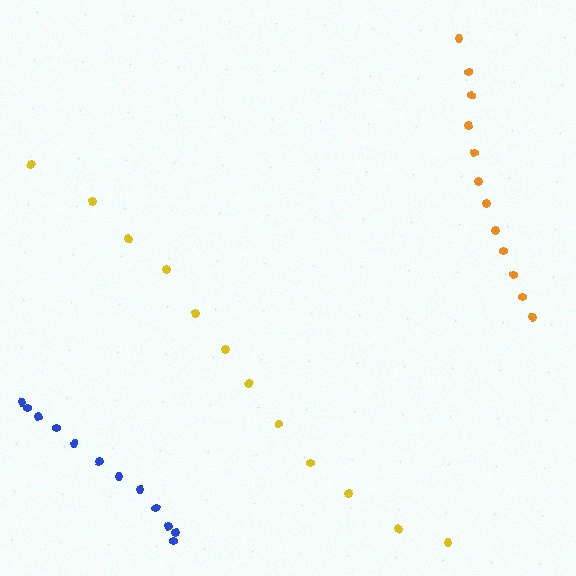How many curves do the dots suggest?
There are 3 distinct paths.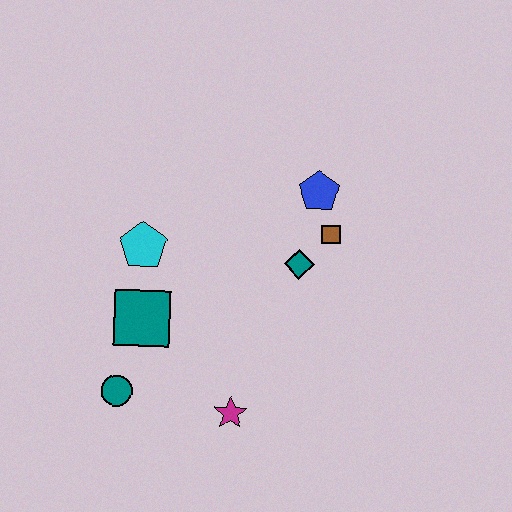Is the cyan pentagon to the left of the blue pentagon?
Yes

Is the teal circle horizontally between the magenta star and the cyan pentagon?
No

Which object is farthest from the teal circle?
The blue pentagon is farthest from the teal circle.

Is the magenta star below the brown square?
Yes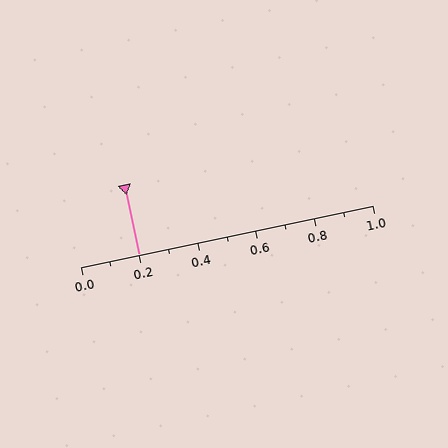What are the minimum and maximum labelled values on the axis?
The axis runs from 0.0 to 1.0.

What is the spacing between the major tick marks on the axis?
The major ticks are spaced 0.2 apart.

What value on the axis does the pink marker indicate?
The marker indicates approximately 0.2.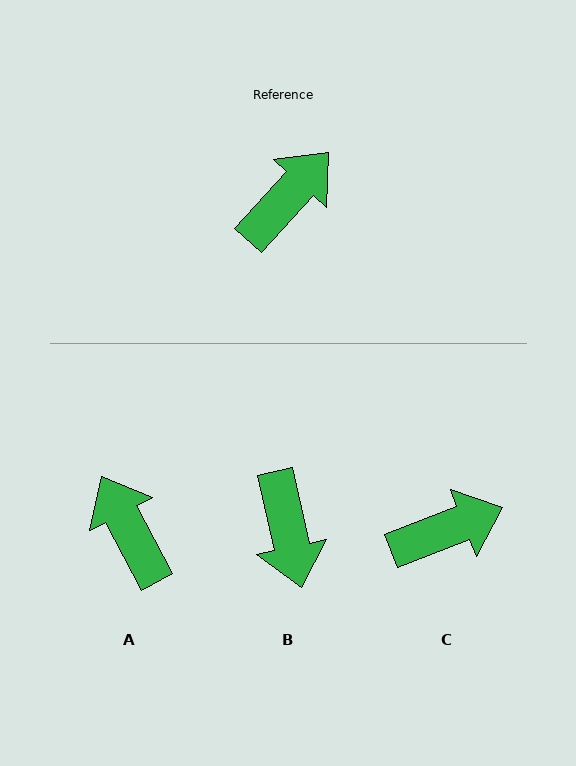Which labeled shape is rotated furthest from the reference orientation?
B, about 125 degrees away.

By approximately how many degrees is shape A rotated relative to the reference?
Approximately 70 degrees counter-clockwise.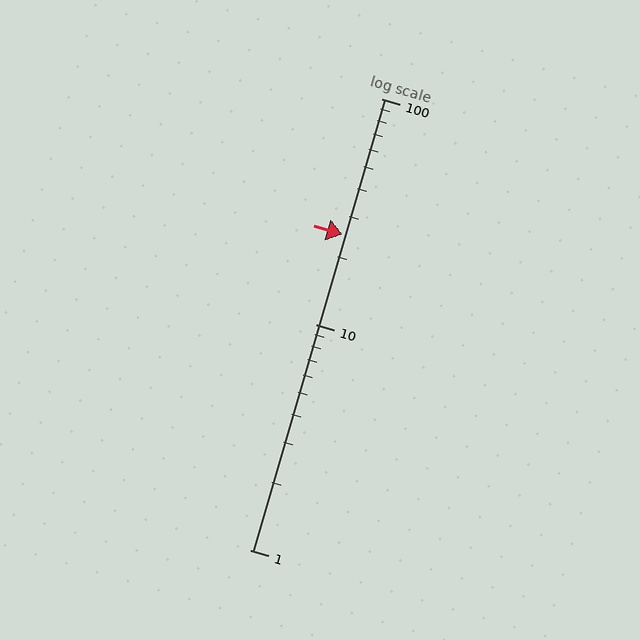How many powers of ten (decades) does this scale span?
The scale spans 2 decades, from 1 to 100.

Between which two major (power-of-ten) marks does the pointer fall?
The pointer is between 10 and 100.